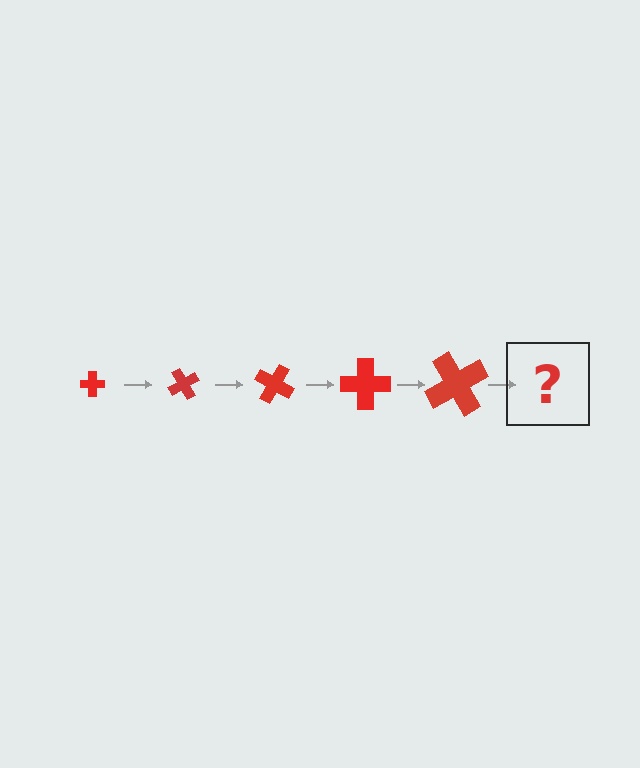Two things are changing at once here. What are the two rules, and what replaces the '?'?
The two rules are that the cross grows larger each step and it rotates 60 degrees each step. The '?' should be a cross, larger than the previous one and rotated 300 degrees from the start.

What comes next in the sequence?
The next element should be a cross, larger than the previous one and rotated 300 degrees from the start.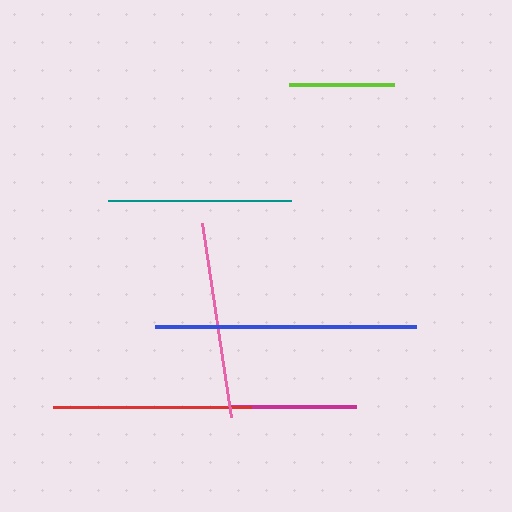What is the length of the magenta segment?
The magenta segment is approximately 127 pixels long.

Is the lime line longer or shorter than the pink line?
The pink line is longer than the lime line.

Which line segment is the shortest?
The lime line is the shortest at approximately 105 pixels.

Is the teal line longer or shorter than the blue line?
The blue line is longer than the teal line.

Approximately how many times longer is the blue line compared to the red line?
The blue line is approximately 1.3 times the length of the red line.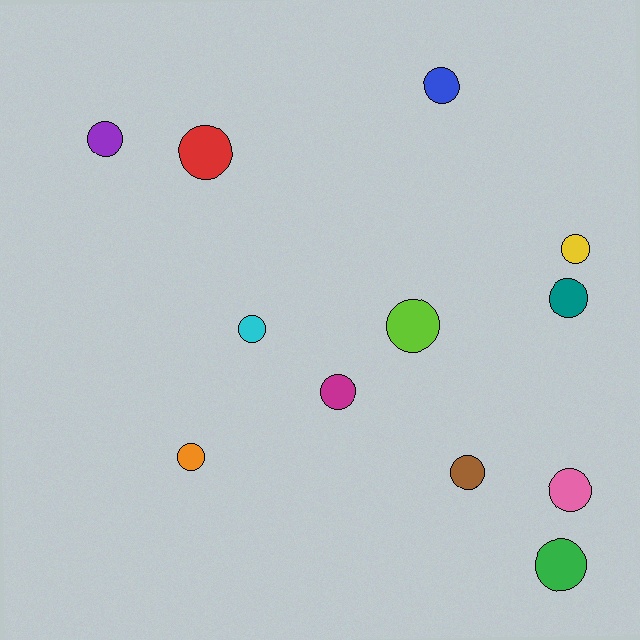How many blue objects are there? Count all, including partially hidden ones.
There is 1 blue object.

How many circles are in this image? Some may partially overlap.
There are 12 circles.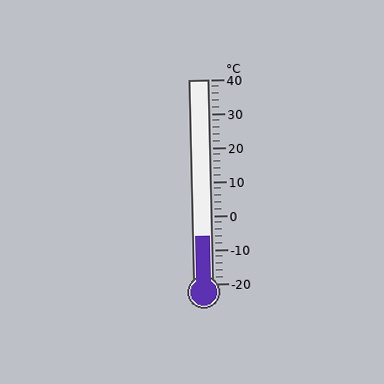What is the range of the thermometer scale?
The thermometer scale ranges from -20°C to 40°C.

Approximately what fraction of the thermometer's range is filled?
The thermometer is filled to approximately 25% of its range.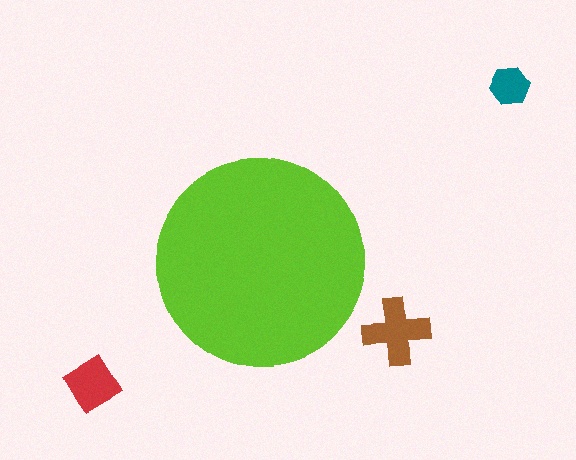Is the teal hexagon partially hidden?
No, the teal hexagon is fully visible.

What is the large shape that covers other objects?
A lime circle.